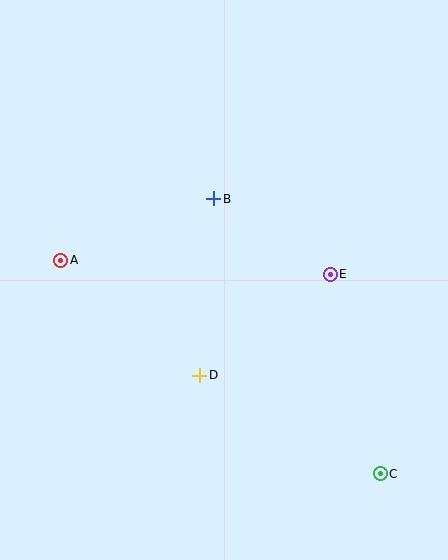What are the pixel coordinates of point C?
Point C is at (380, 474).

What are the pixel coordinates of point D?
Point D is at (200, 375).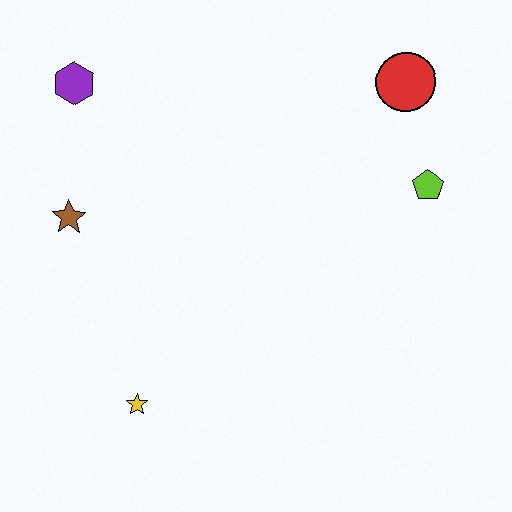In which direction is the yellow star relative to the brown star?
The yellow star is below the brown star.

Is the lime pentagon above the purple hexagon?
No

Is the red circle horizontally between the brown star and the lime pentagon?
Yes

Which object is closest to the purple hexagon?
The brown star is closest to the purple hexagon.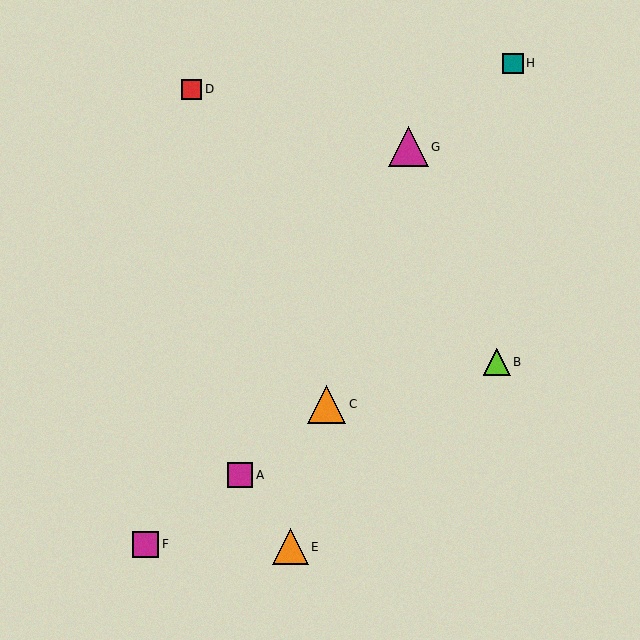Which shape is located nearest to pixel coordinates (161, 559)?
The magenta square (labeled F) at (146, 544) is nearest to that location.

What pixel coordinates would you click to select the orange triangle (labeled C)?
Click at (327, 404) to select the orange triangle C.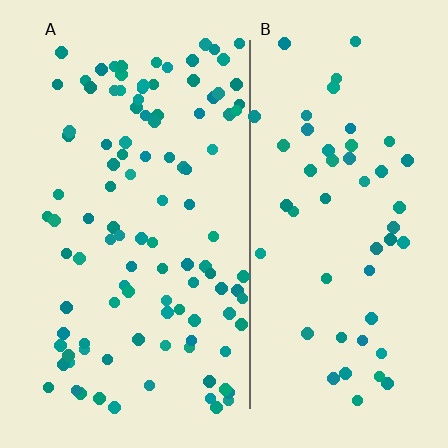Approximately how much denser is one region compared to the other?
Approximately 2.0× — region A over region B.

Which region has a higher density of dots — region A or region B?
A (the left).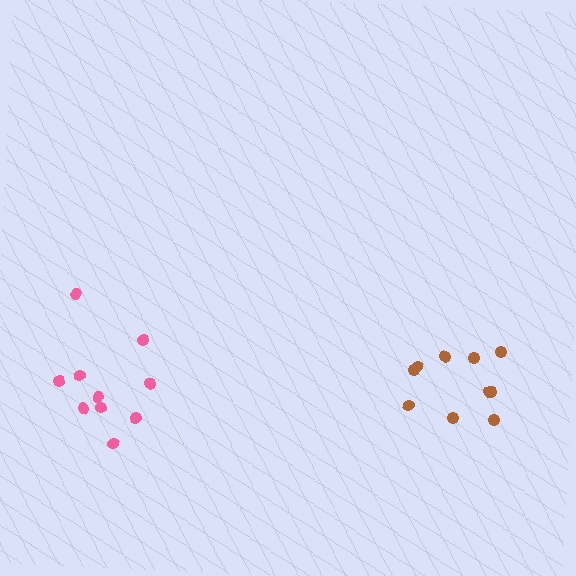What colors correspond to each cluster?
The clusters are colored: pink, brown.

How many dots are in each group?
Group 1: 10 dots, Group 2: 10 dots (20 total).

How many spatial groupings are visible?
There are 2 spatial groupings.